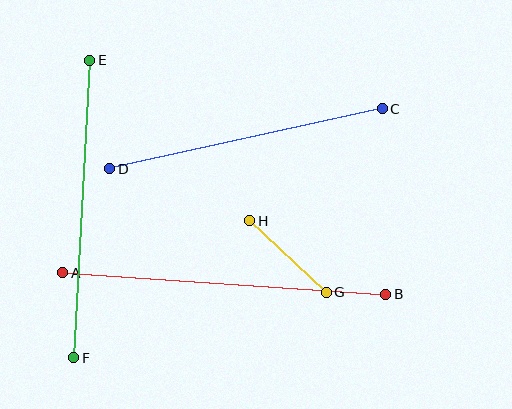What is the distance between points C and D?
The distance is approximately 279 pixels.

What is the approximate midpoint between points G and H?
The midpoint is at approximately (288, 256) pixels.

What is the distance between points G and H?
The distance is approximately 105 pixels.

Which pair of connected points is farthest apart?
Points A and B are farthest apart.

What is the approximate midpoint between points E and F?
The midpoint is at approximately (82, 209) pixels.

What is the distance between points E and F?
The distance is approximately 298 pixels.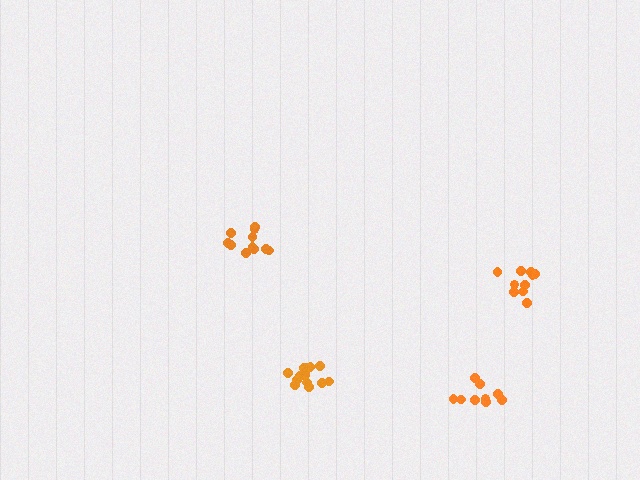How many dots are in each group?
Group 1: 11 dots, Group 2: 15 dots, Group 3: 9 dots, Group 4: 10 dots (45 total).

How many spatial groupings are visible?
There are 4 spatial groupings.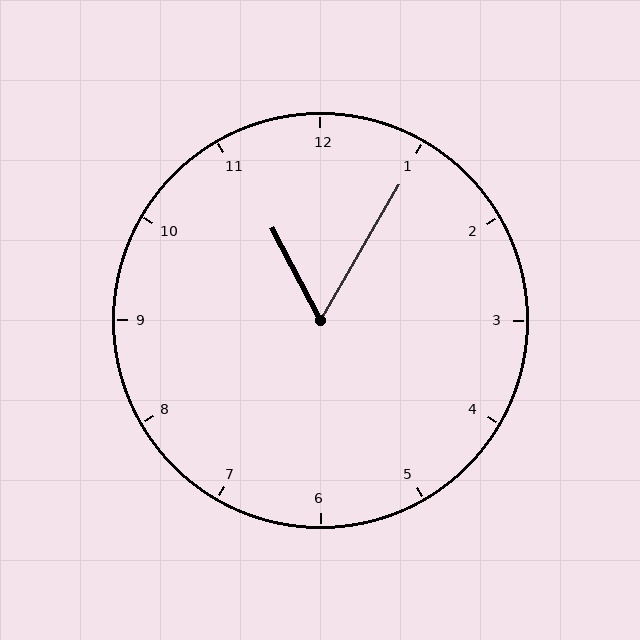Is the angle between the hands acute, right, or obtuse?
It is acute.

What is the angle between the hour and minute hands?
Approximately 58 degrees.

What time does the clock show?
11:05.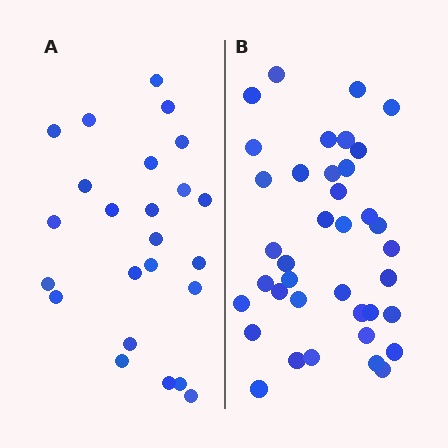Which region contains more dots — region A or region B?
Region B (the right region) has more dots.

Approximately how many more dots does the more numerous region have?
Region B has approximately 15 more dots than region A.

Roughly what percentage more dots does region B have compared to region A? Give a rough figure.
About 60% more.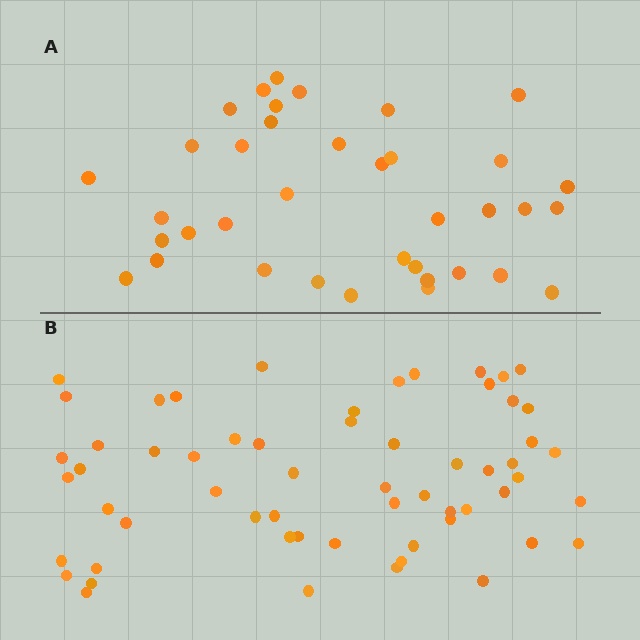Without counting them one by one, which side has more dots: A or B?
Region B (the bottom region) has more dots.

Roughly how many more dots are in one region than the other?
Region B has approximately 20 more dots than region A.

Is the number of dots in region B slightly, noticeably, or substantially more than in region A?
Region B has substantially more. The ratio is roughly 1.6 to 1.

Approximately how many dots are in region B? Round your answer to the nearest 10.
About 60 dots. (The exact count is 59, which rounds to 60.)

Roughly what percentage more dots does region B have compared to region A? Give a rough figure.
About 60% more.